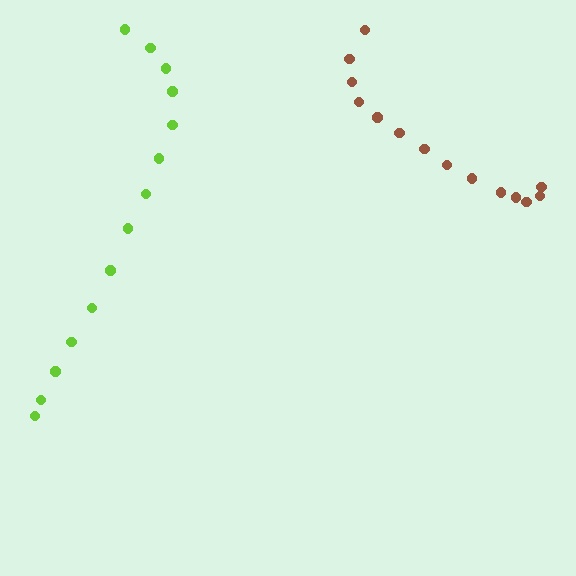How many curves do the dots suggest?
There are 2 distinct paths.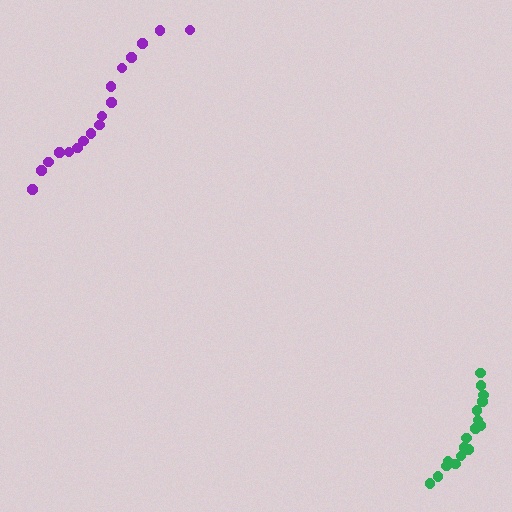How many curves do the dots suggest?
There are 2 distinct paths.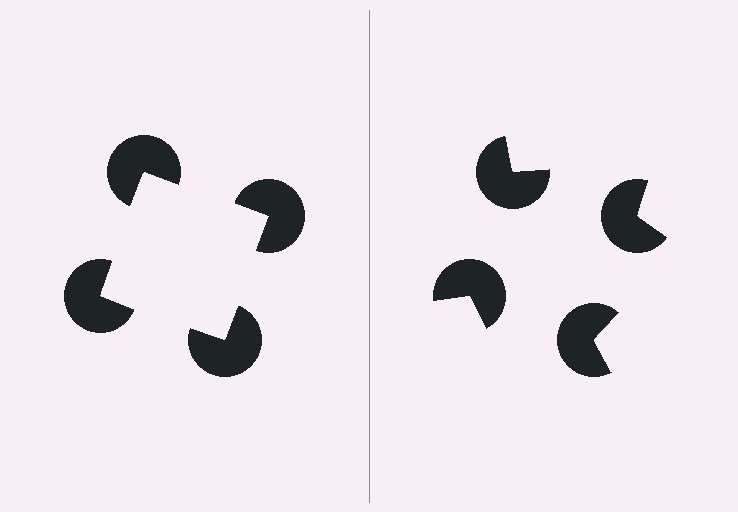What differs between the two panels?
The pac-man discs are positioned identically on both sides; only the wedge orientations differ. On the left they align to a square; on the right they are misaligned.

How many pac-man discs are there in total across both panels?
8 — 4 on each side.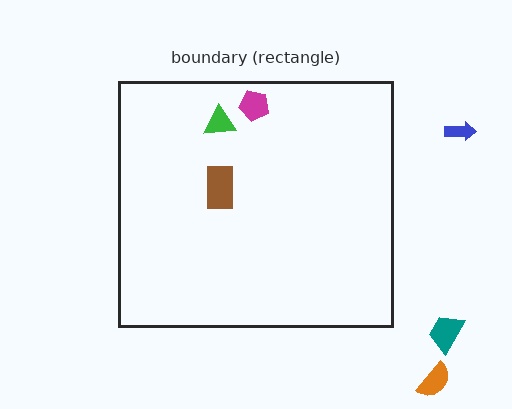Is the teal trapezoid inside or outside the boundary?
Outside.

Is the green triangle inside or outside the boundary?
Inside.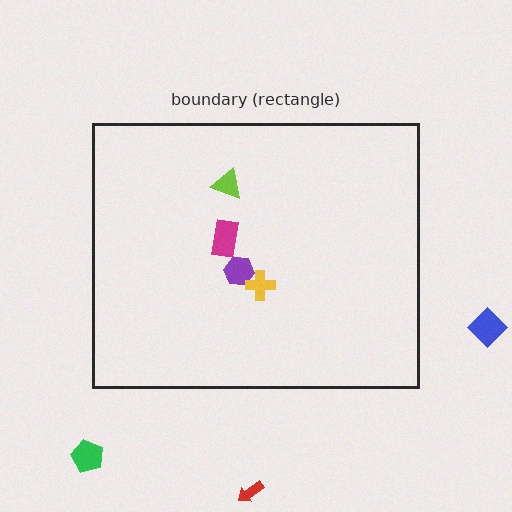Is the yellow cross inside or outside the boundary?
Inside.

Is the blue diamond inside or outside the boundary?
Outside.